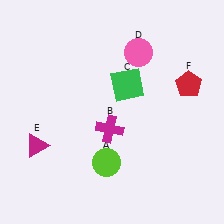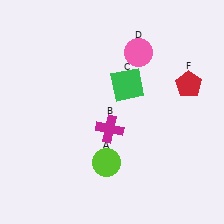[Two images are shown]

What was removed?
The magenta triangle (E) was removed in Image 2.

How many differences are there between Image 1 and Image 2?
There is 1 difference between the two images.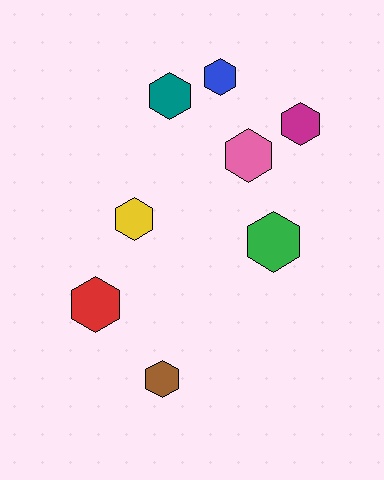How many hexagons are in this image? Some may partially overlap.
There are 8 hexagons.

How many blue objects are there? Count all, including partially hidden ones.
There is 1 blue object.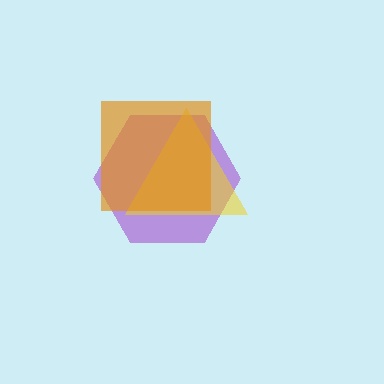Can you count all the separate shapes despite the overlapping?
Yes, there are 3 separate shapes.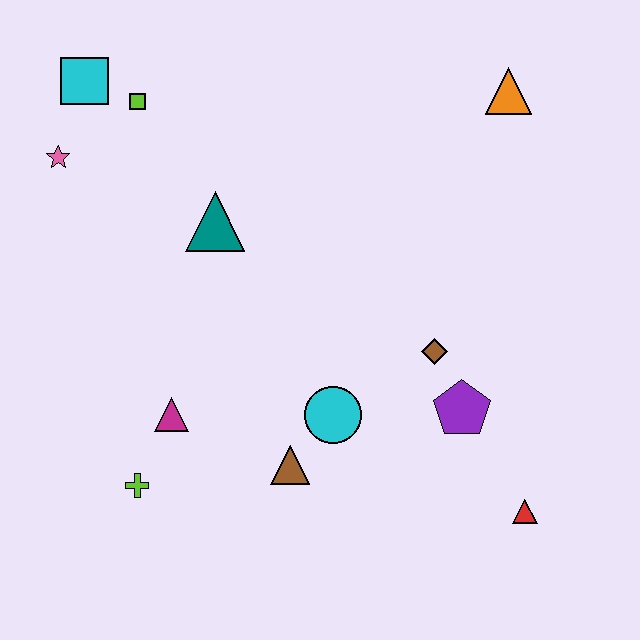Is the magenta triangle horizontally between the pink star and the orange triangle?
Yes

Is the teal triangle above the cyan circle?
Yes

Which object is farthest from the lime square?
The red triangle is farthest from the lime square.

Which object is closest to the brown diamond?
The purple pentagon is closest to the brown diamond.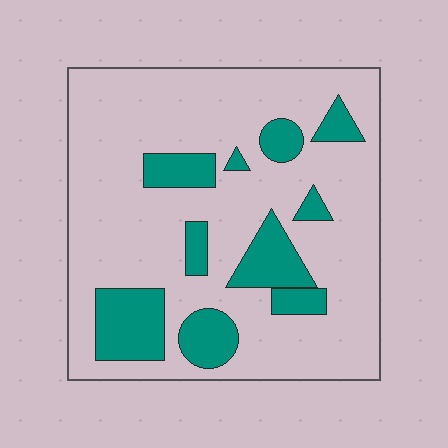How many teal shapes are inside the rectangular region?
10.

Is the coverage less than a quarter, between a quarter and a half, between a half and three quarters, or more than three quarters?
Less than a quarter.